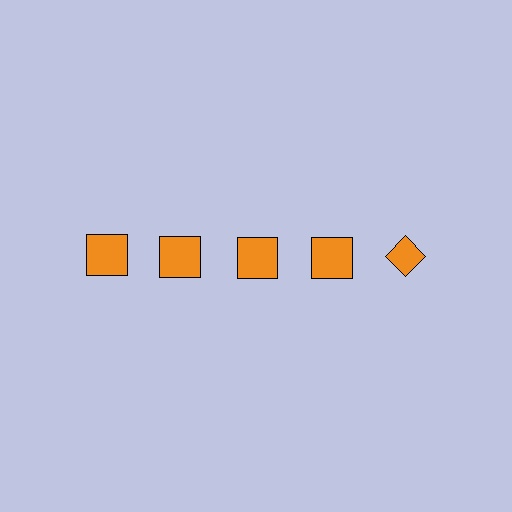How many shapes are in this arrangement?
There are 5 shapes arranged in a grid pattern.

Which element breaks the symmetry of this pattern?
The orange diamond in the top row, rightmost column breaks the symmetry. All other shapes are orange squares.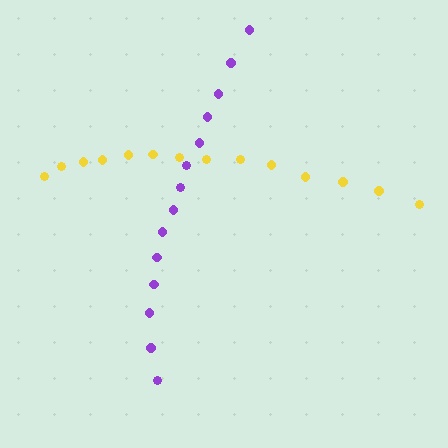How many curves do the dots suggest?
There are 2 distinct paths.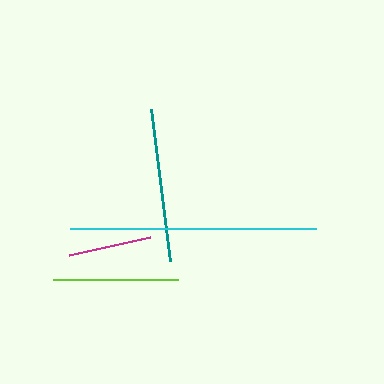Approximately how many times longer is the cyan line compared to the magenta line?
The cyan line is approximately 2.9 times the length of the magenta line.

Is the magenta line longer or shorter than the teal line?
The teal line is longer than the magenta line.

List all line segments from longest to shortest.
From longest to shortest: cyan, teal, lime, magenta.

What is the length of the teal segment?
The teal segment is approximately 154 pixels long.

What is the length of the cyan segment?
The cyan segment is approximately 246 pixels long.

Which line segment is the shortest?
The magenta line is the shortest at approximately 83 pixels.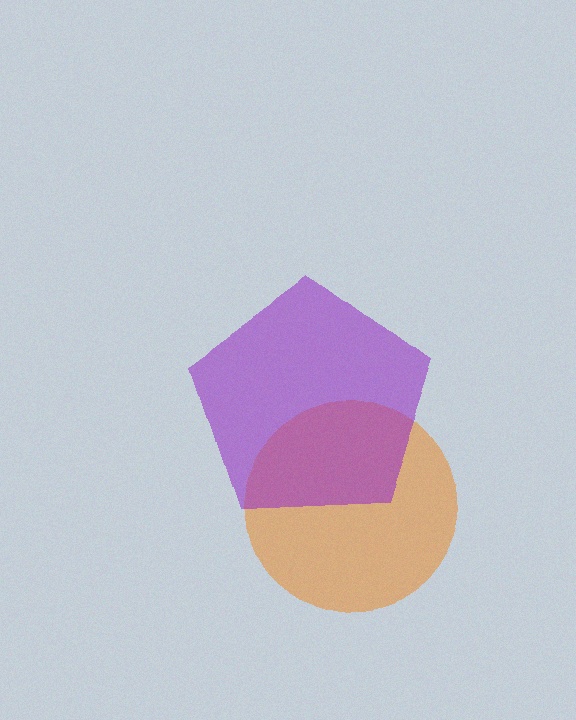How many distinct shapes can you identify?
There are 2 distinct shapes: an orange circle, a purple pentagon.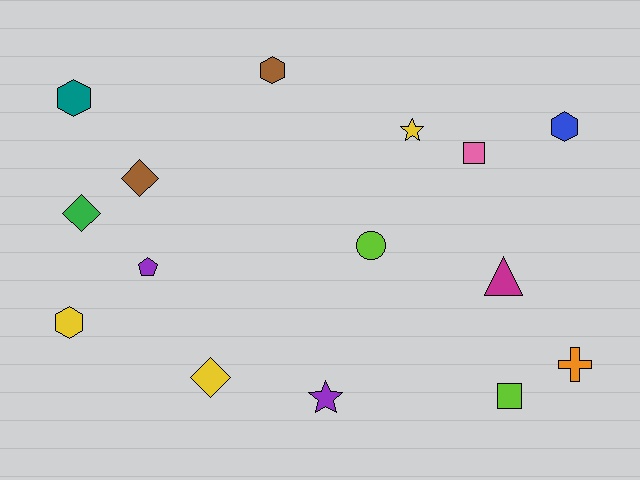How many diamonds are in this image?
There are 3 diamonds.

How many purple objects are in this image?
There are 2 purple objects.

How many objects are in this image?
There are 15 objects.